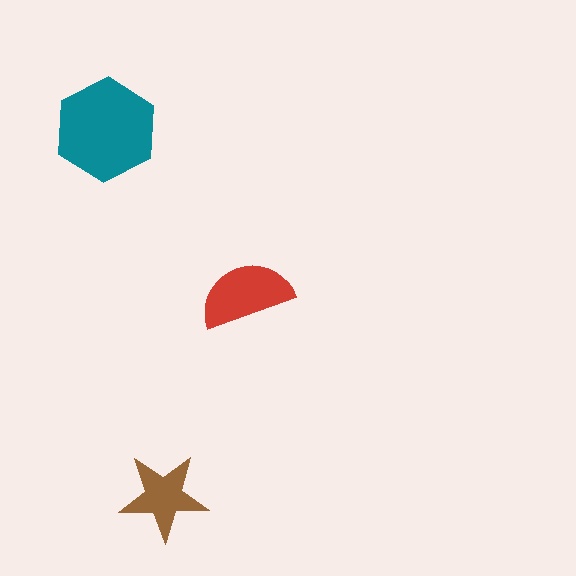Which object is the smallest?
The brown star.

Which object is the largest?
The teal hexagon.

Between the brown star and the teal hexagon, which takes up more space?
The teal hexagon.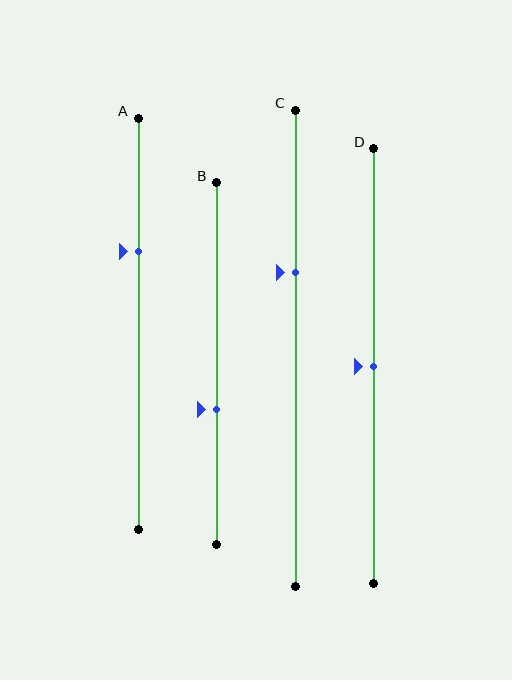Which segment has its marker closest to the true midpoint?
Segment D has its marker closest to the true midpoint.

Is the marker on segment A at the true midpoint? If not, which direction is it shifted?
No, the marker on segment A is shifted upward by about 18% of the segment length.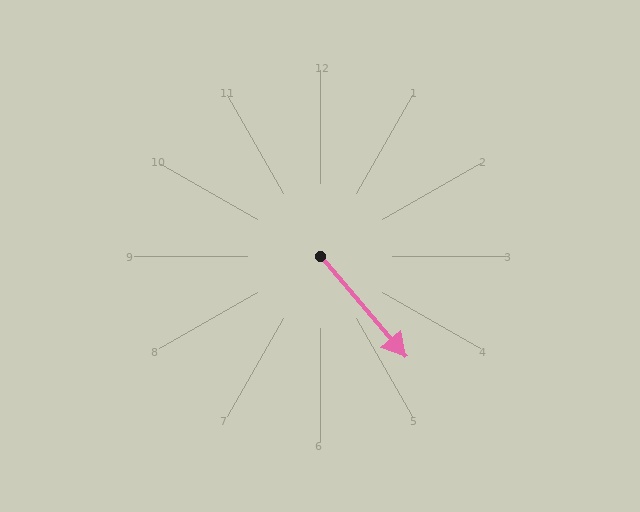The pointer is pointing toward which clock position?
Roughly 5 o'clock.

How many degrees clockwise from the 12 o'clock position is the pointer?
Approximately 140 degrees.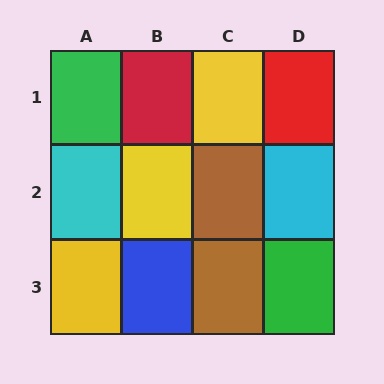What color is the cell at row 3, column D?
Green.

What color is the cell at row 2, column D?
Cyan.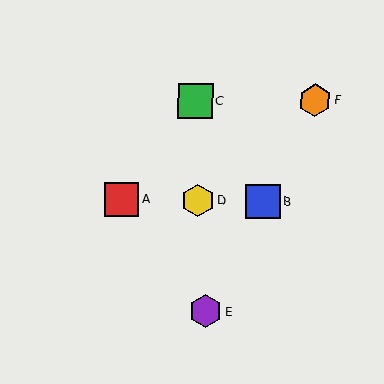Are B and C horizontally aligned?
No, B is at y≈202 and C is at y≈101.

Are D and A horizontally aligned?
Yes, both are at y≈201.